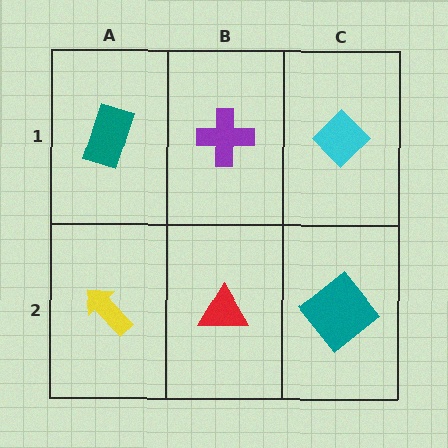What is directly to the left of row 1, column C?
A purple cross.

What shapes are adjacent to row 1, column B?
A red triangle (row 2, column B), a teal rectangle (row 1, column A), a cyan diamond (row 1, column C).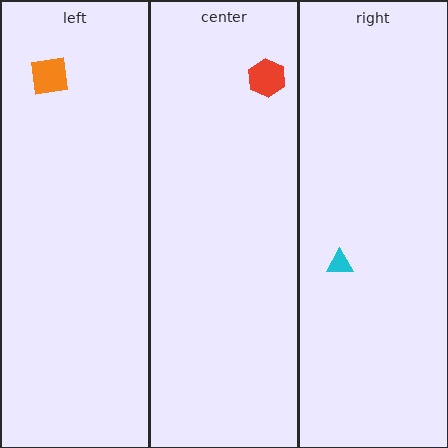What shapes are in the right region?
The cyan triangle.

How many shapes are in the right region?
1.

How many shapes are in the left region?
1.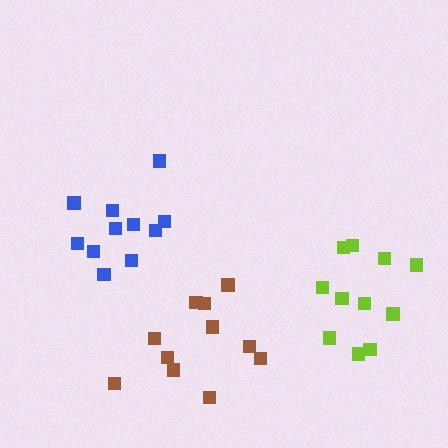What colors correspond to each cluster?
The clusters are colored: lime, brown, blue.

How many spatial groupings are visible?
There are 3 spatial groupings.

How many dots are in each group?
Group 1: 11 dots, Group 2: 11 dots, Group 3: 11 dots (33 total).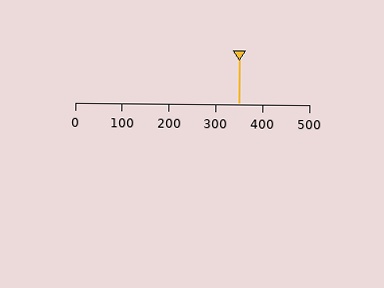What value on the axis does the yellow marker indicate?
The marker indicates approximately 350.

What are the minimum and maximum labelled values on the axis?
The axis runs from 0 to 500.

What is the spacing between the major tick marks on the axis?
The major ticks are spaced 100 apart.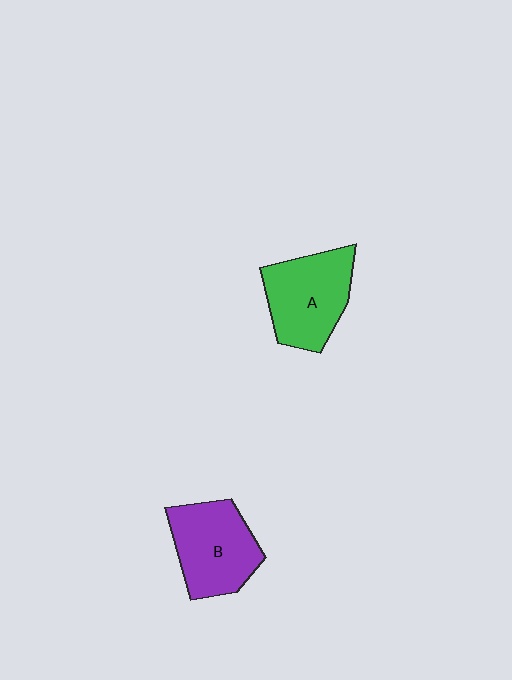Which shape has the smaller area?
Shape B (purple).